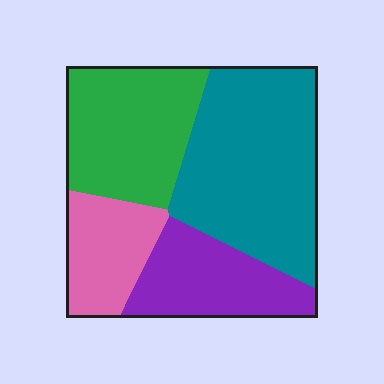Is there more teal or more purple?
Teal.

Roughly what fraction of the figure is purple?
Purple covers about 20% of the figure.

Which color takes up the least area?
Pink, at roughly 15%.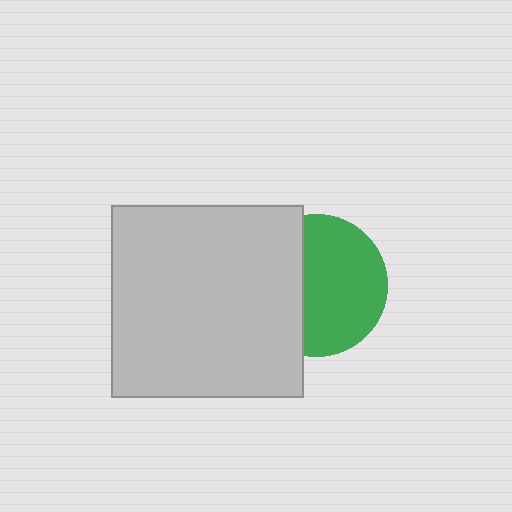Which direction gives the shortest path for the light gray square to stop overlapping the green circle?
Moving left gives the shortest separation.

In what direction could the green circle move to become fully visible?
The green circle could move right. That would shift it out from behind the light gray square entirely.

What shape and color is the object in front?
The object in front is a light gray square.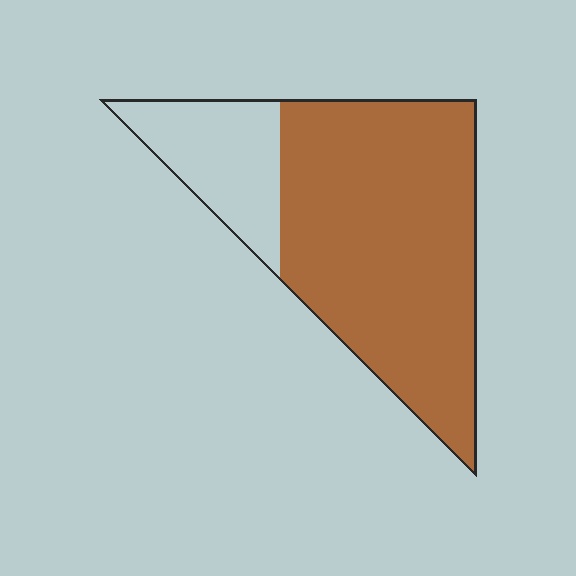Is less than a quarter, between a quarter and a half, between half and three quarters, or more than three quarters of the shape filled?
More than three quarters.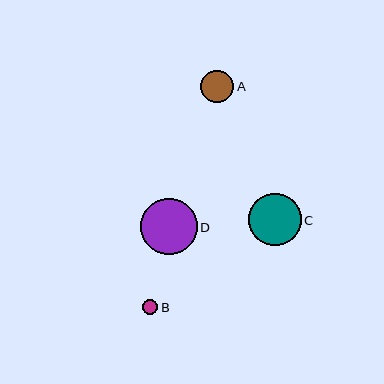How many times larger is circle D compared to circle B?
Circle D is approximately 3.7 times the size of circle B.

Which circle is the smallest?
Circle B is the smallest with a size of approximately 15 pixels.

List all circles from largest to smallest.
From largest to smallest: D, C, A, B.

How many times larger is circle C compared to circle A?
Circle C is approximately 1.6 times the size of circle A.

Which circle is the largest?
Circle D is the largest with a size of approximately 57 pixels.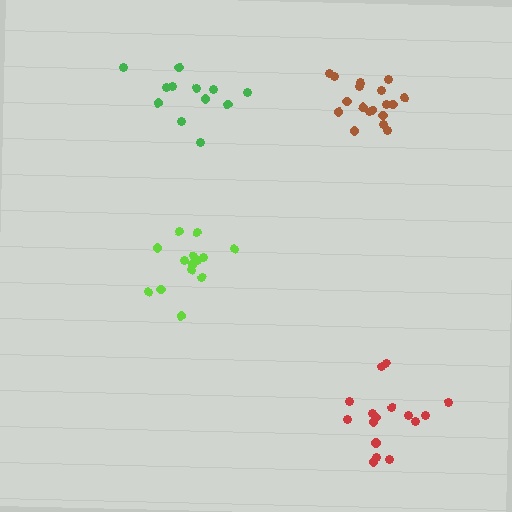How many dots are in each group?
Group 1: 14 dots, Group 2: 18 dots, Group 3: 12 dots, Group 4: 16 dots (60 total).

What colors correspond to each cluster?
The clusters are colored: lime, brown, green, red.